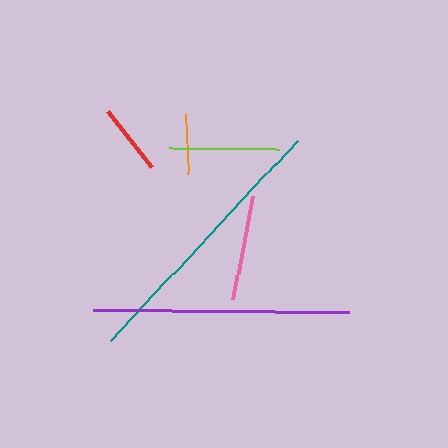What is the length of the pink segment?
The pink segment is approximately 105 pixels long.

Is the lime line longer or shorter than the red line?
The lime line is longer than the red line.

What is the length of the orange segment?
The orange segment is approximately 60 pixels long.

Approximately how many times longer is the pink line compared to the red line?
The pink line is approximately 1.4 times the length of the red line.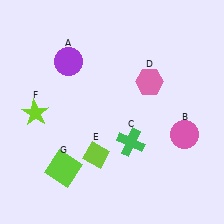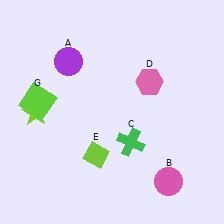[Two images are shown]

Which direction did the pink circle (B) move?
The pink circle (B) moved down.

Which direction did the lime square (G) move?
The lime square (G) moved up.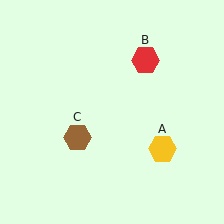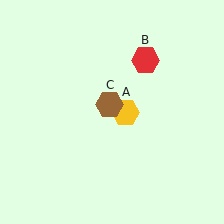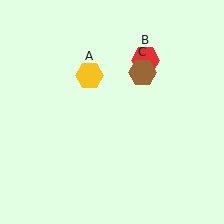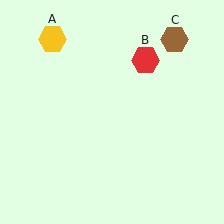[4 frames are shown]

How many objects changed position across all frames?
2 objects changed position: yellow hexagon (object A), brown hexagon (object C).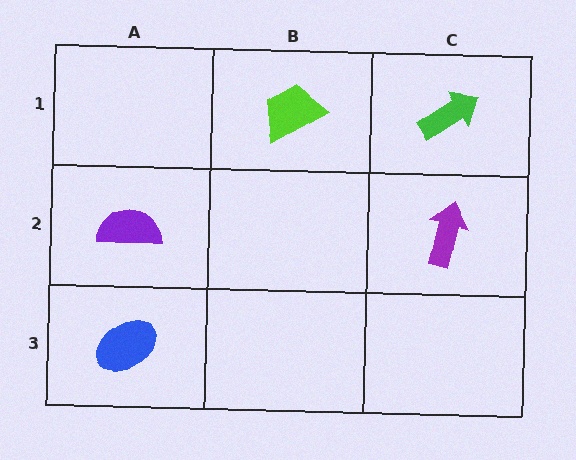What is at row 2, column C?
A purple arrow.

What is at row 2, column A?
A purple semicircle.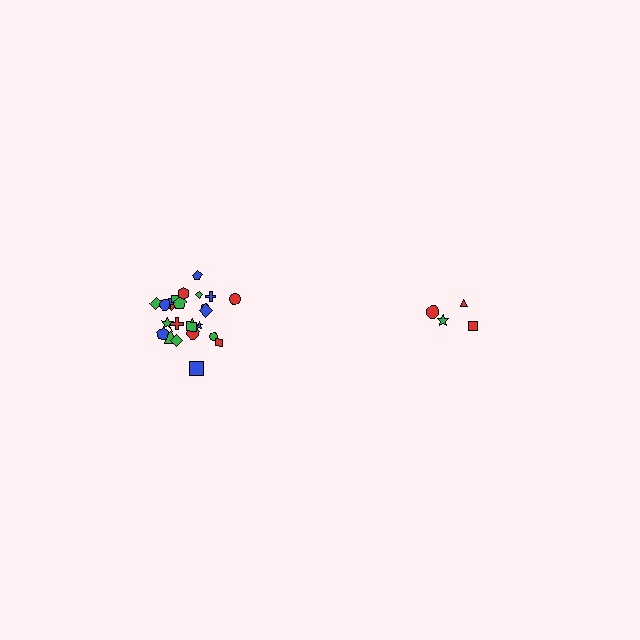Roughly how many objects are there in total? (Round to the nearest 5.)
Roughly 30 objects in total.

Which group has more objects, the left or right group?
The left group.